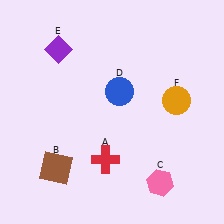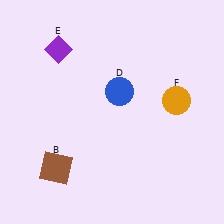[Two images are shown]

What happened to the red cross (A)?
The red cross (A) was removed in Image 2. It was in the bottom-left area of Image 1.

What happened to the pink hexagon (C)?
The pink hexagon (C) was removed in Image 2. It was in the bottom-right area of Image 1.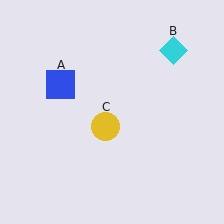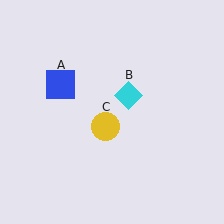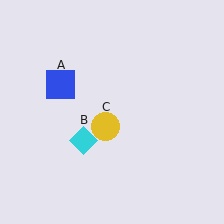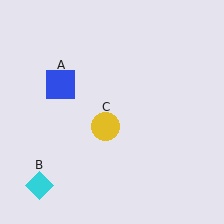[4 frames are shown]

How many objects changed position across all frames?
1 object changed position: cyan diamond (object B).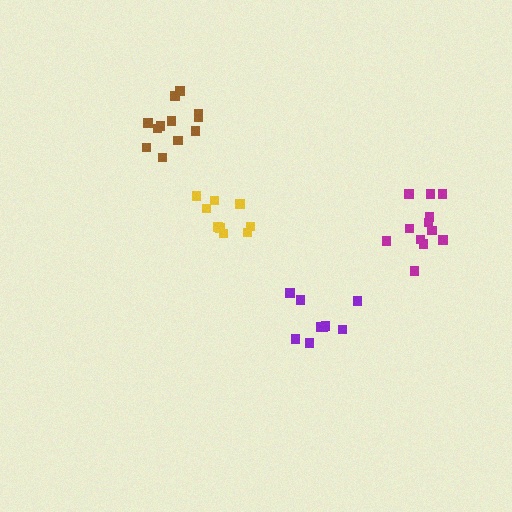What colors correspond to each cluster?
The clusters are colored: yellow, purple, magenta, brown.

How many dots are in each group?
Group 1: 9 dots, Group 2: 9 dots, Group 3: 12 dots, Group 4: 12 dots (42 total).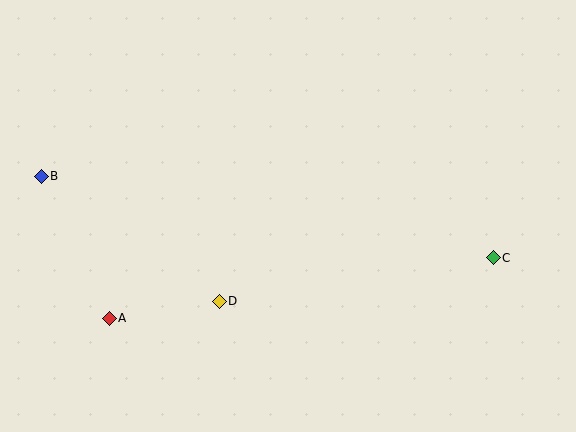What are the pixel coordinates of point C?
Point C is at (493, 258).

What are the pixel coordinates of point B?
Point B is at (41, 176).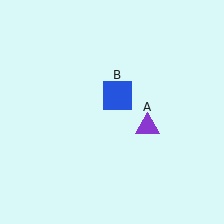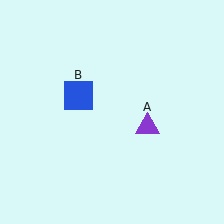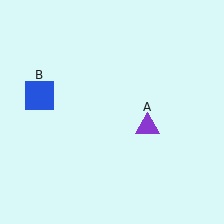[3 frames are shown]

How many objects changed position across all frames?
1 object changed position: blue square (object B).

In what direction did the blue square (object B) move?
The blue square (object B) moved left.